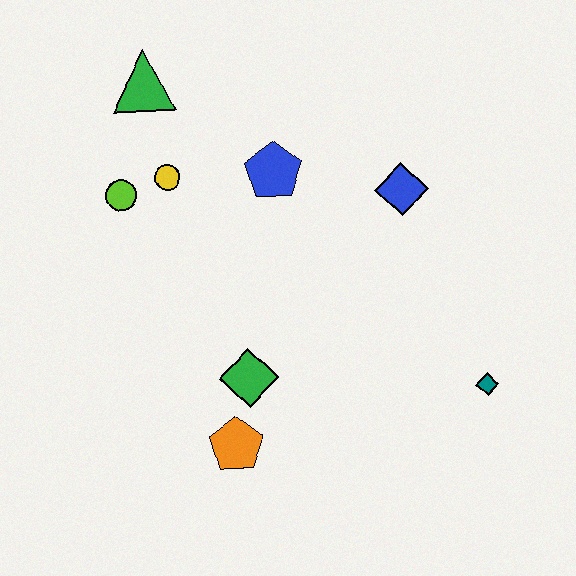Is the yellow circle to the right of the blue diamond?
No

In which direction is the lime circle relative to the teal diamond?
The lime circle is to the left of the teal diamond.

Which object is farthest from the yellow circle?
The teal diamond is farthest from the yellow circle.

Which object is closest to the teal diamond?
The blue diamond is closest to the teal diamond.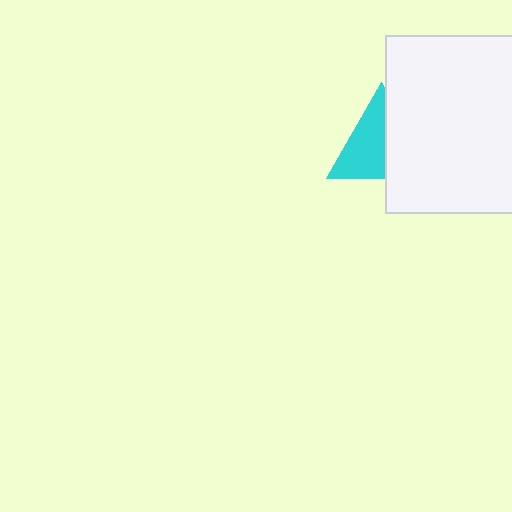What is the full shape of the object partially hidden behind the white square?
The partially hidden object is a cyan triangle.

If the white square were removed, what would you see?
You would see the complete cyan triangle.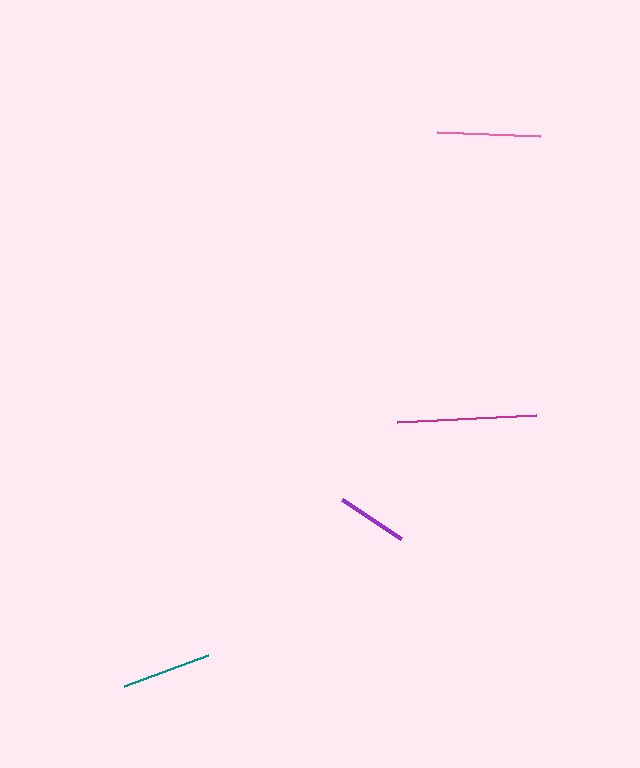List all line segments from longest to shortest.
From longest to shortest: magenta, pink, teal, purple.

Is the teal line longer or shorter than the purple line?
The teal line is longer than the purple line.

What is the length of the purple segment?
The purple segment is approximately 70 pixels long.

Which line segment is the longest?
The magenta line is the longest at approximately 139 pixels.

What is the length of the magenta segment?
The magenta segment is approximately 139 pixels long.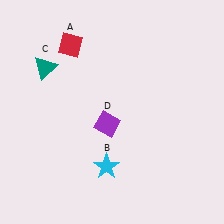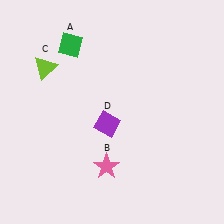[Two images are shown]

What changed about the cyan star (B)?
In Image 1, B is cyan. In Image 2, it changed to pink.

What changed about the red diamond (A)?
In Image 1, A is red. In Image 2, it changed to green.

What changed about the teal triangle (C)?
In Image 1, C is teal. In Image 2, it changed to lime.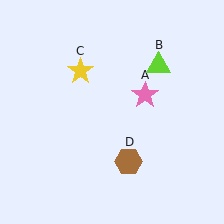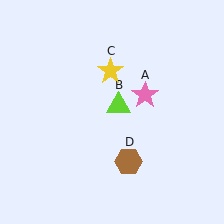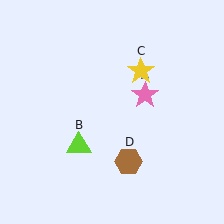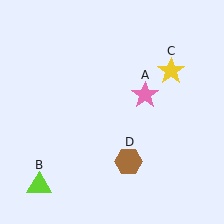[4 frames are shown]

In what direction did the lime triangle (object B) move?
The lime triangle (object B) moved down and to the left.